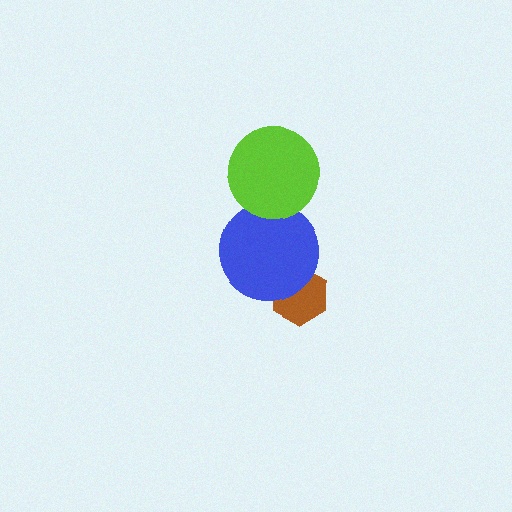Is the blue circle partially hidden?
Yes, it is partially covered by another shape.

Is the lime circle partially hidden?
No, no other shape covers it.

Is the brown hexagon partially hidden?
Yes, it is partially covered by another shape.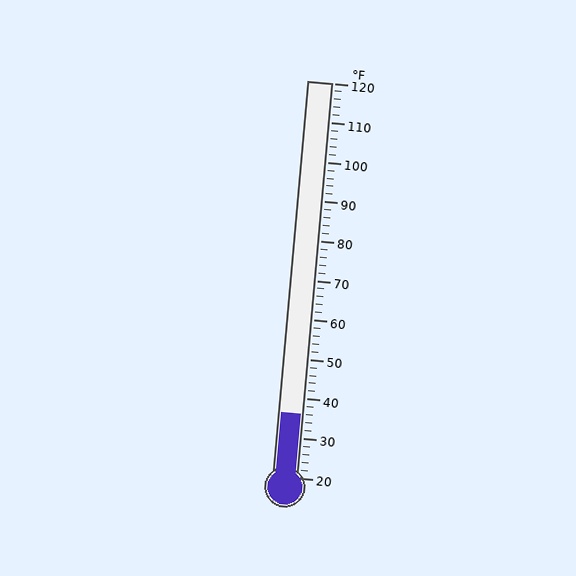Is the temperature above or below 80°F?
The temperature is below 80°F.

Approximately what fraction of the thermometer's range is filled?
The thermometer is filled to approximately 15% of its range.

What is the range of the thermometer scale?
The thermometer scale ranges from 20°F to 120°F.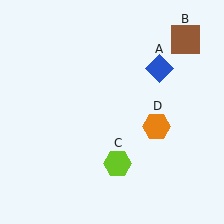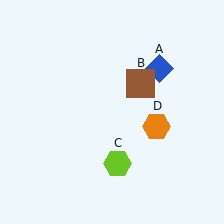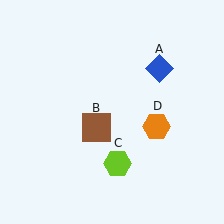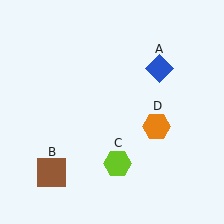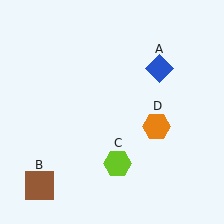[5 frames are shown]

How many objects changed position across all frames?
1 object changed position: brown square (object B).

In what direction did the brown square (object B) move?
The brown square (object B) moved down and to the left.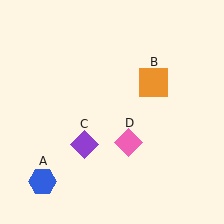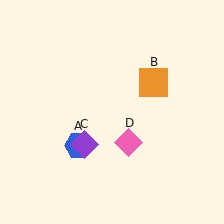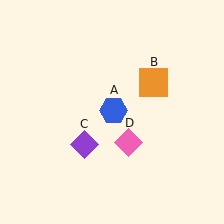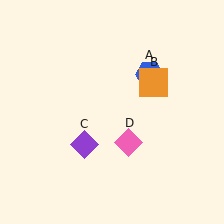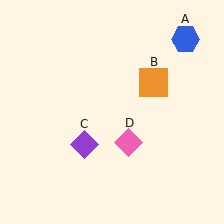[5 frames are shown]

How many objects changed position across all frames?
1 object changed position: blue hexagon (object A).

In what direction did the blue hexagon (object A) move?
The blue hexagon (object A) moved up and to the right.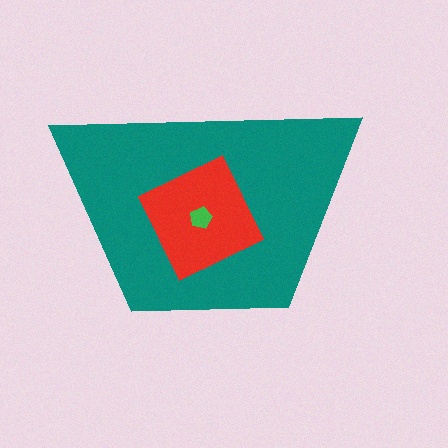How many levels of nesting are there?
3.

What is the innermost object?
The green pentagon.